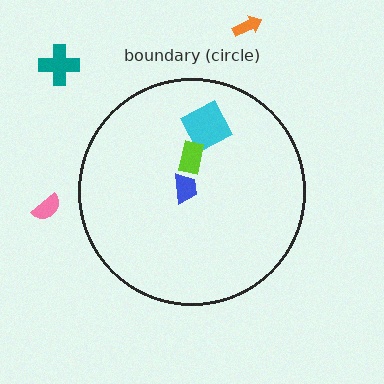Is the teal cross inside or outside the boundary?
Outside.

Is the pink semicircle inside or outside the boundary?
Outside.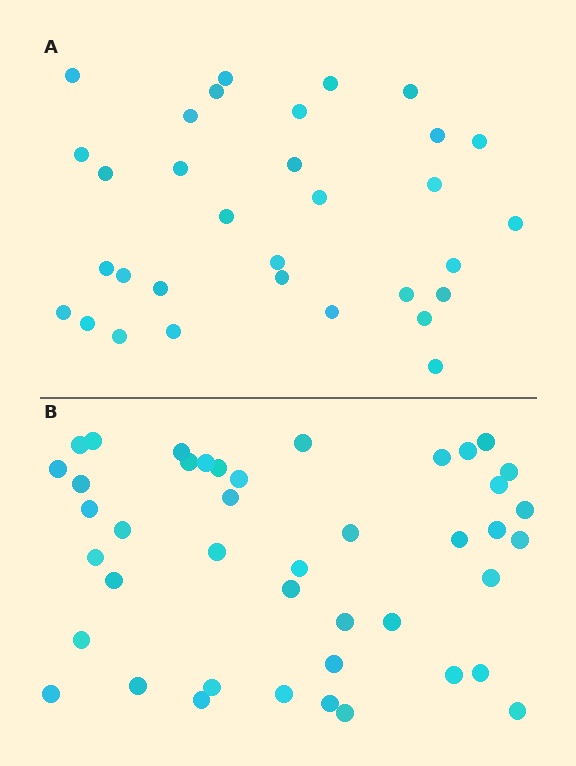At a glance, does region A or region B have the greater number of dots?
Region B (the bottom region) has more dots.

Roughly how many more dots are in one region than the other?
Region B has roughly 12 or so more dots than region A.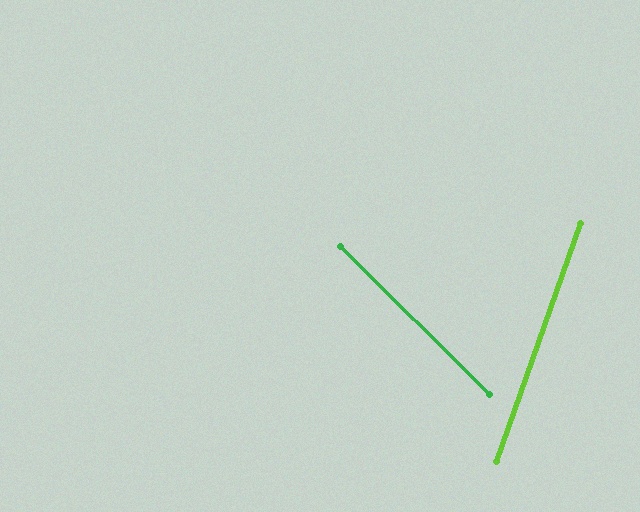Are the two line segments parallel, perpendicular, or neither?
Neither parallel nor perpendicular — they differ by about 65°.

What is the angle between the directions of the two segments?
Approximately 65 degrees.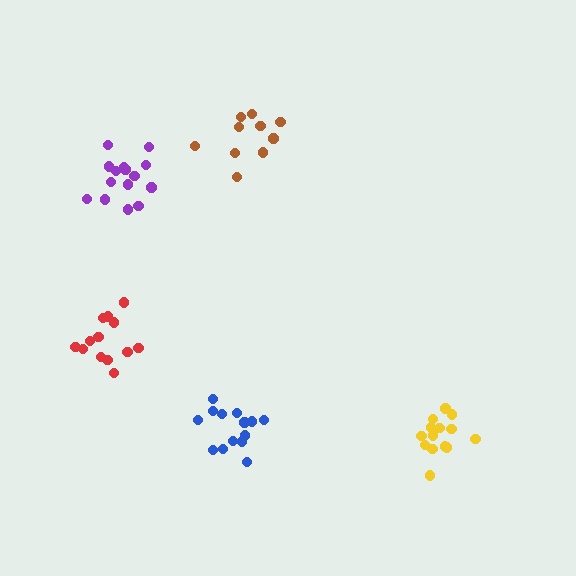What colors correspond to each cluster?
The clusters are colored: yellow, red, brown, blue, purple.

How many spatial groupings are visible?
There are 5 spatial groupings.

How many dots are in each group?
Group 1: 14 dots, Group 2: 13 dots, Group 3: 10 dots, Group 4: 14 dots, Group 5: 15 dots (66 total).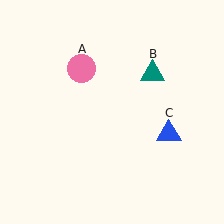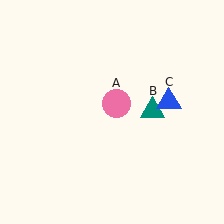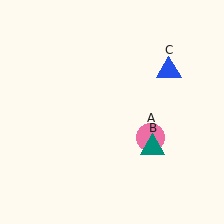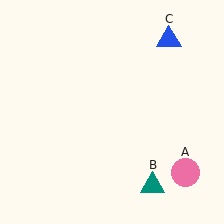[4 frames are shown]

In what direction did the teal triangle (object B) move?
The teal triangle (object B) moved down.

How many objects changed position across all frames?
3 objects changed position: pink circle (object A), teal triangle (object B), blue triangle (object C).